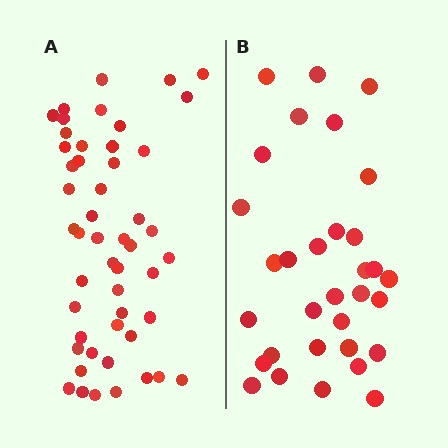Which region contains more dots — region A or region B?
Region A (the left region) has more dots.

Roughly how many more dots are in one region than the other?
Region A has approximately 20 more dots than region B.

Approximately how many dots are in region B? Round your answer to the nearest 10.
About 30 dots. (The exact count is 32, which rounds to 30.)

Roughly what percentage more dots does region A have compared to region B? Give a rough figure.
About 55% more.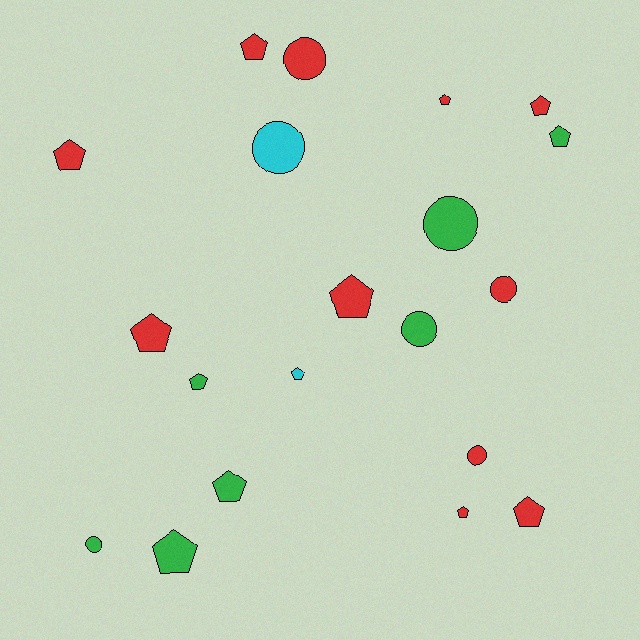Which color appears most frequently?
Red, with 11 objects.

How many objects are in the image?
There are 20 objects.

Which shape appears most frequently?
Pentagon, with 13 objects.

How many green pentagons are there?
There are 4 green pentagons.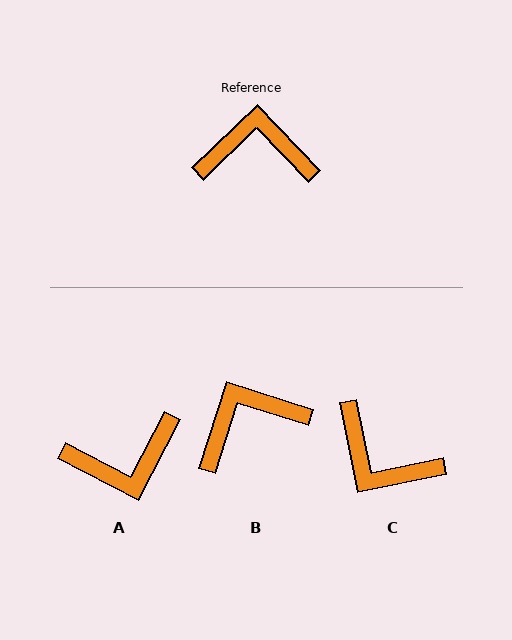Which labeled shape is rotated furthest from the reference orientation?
A, about 161 degrees away.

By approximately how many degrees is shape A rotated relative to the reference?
Approximately 161 degrees clockwise.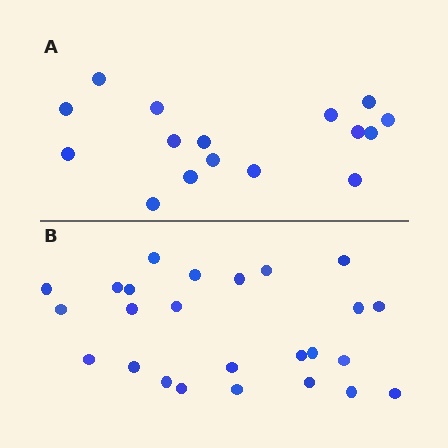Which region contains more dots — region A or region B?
Region B (the bottom region) has more dots.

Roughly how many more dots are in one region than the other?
Region B has roughly 8 or so more dots than region A.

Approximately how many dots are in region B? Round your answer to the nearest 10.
About 20 dots. (The exact count is 25, which rounds to 20.)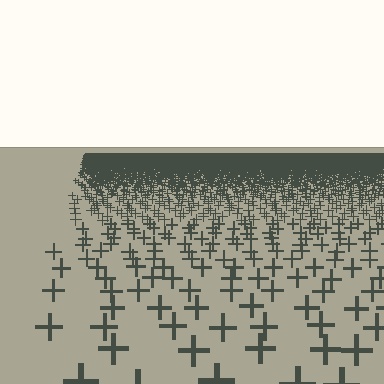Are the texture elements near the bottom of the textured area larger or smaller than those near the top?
Larger. Near the bottom, elements are closer to the viewer and appear at a bigger on-screen size.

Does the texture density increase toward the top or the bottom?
Density increases toward the top.